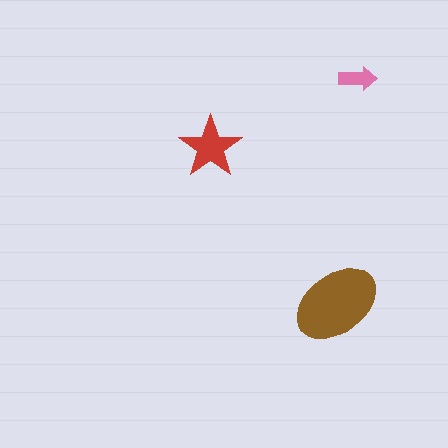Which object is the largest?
The brown ellipse.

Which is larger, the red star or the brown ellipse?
The brown ellipse.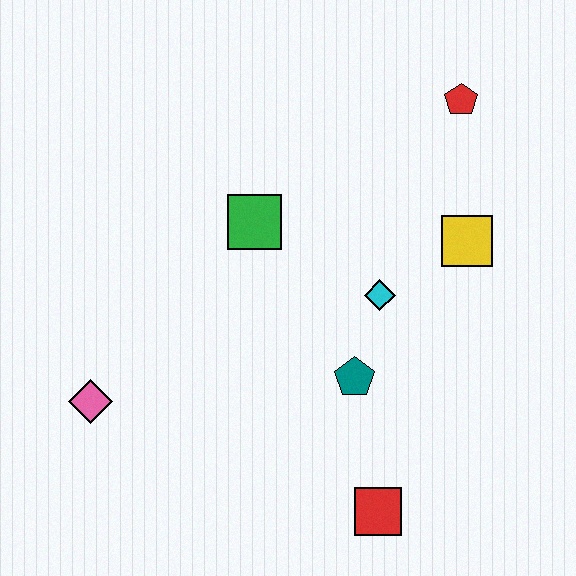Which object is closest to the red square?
The teal pentagon is closest to the red square.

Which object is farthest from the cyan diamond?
The pink diamond is farthest from the cyan diamond.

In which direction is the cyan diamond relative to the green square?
The cyan diamond is to the right of the green square.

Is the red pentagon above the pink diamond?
Yes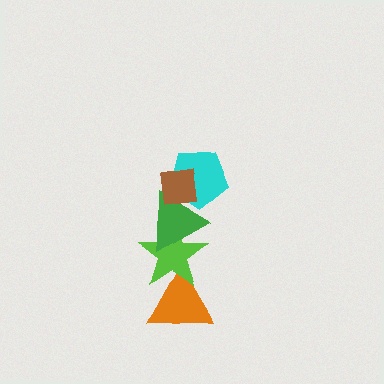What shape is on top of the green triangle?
The cyan pentagon is on top of the green triangle.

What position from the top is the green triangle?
The green triangle is 3rd from the top.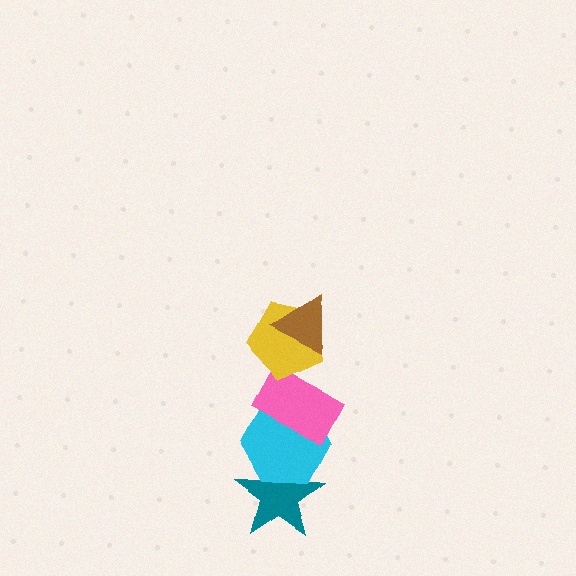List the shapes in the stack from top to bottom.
From top to bottom: the brown triangle, the yellow pentagon, the pink rectangle, the cyan hexagon, the teal star.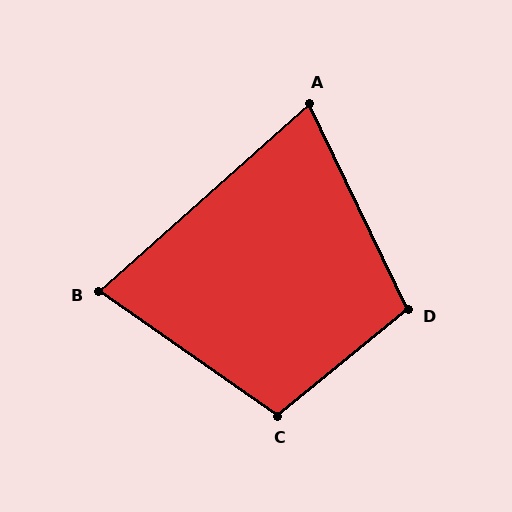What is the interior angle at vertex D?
Approximately 103 degrees (obtuse).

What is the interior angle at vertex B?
Approximately 77 degrees (acute).